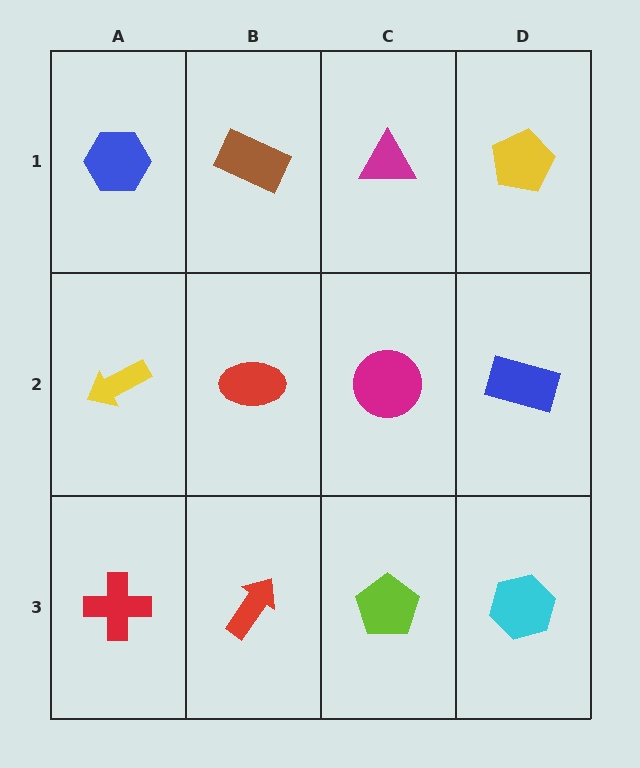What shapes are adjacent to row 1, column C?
A magenta circle (row 2, column C), a brown rectangle (row 1, column B), a yellow pentagon (row 1, column D).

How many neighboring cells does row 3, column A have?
2.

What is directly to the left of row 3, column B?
A red cross.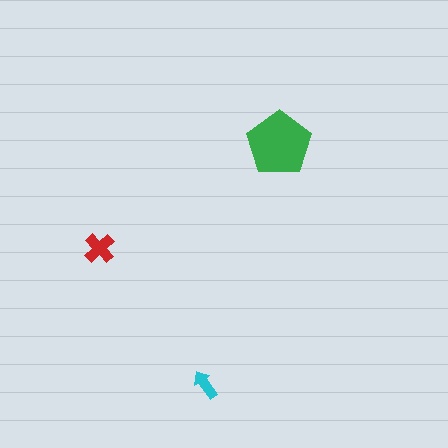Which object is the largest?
The green pentagon.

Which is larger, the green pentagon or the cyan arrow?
The green pentagon.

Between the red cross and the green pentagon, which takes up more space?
The green pentagon.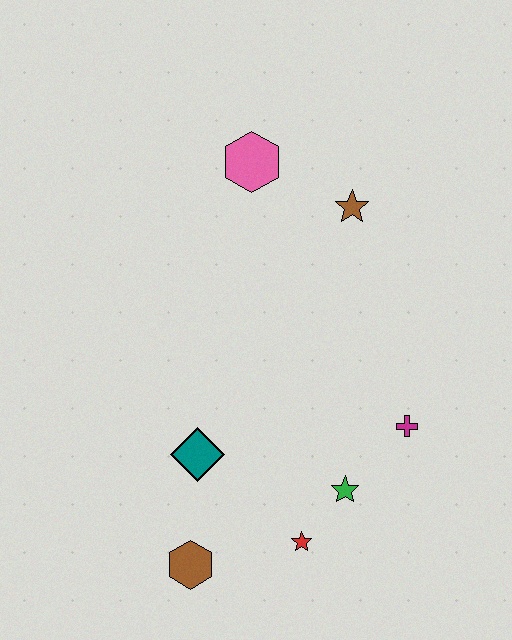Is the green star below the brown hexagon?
No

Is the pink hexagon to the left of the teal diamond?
No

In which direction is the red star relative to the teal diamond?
The red star is to the right of the teal diamond.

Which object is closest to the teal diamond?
The brown hexagon is closest to the teal diamond.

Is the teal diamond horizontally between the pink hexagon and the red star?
No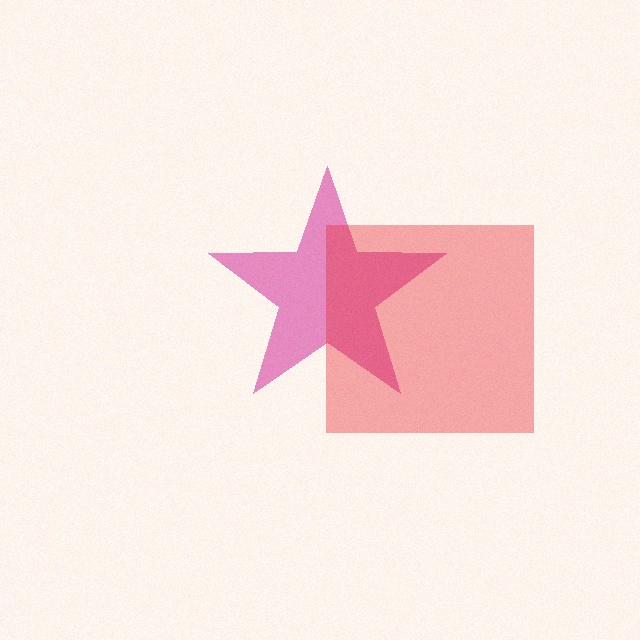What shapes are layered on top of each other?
The layered shapes are: a magenta star, a red square.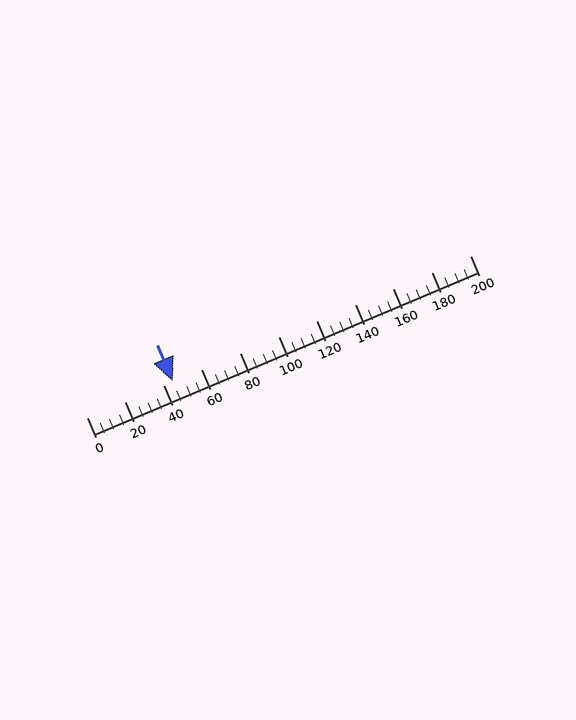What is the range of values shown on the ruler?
The ruler shows values from 0 to 200.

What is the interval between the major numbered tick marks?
The major tick marks are spaced 20 units apart.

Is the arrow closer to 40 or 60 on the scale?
The arrow is closer to 40.